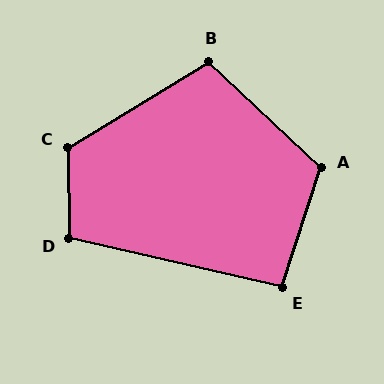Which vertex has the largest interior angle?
C, at approximately 121 degrees.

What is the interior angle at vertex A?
Approximately 115 degrees (obtuse).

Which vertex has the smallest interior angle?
E, at approximately 95 degrees.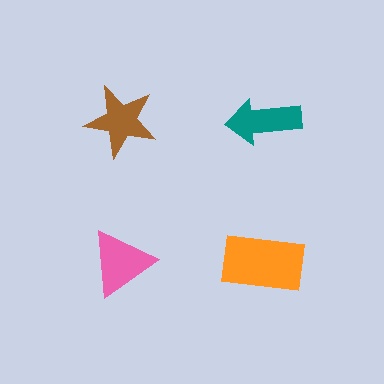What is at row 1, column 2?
A teal arrow.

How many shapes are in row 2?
2 shapes.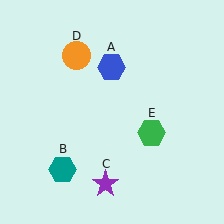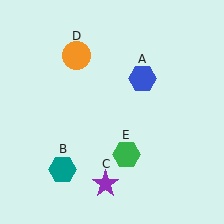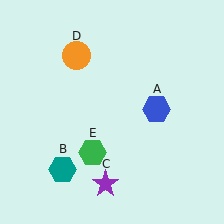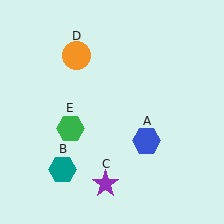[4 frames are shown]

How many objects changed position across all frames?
2 objects changed position: blue hexagon (object A), green hexagon (object E).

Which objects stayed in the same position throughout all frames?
Teal hexagon (object B) and purple star (object C) and orange circle (object D) remained stationary.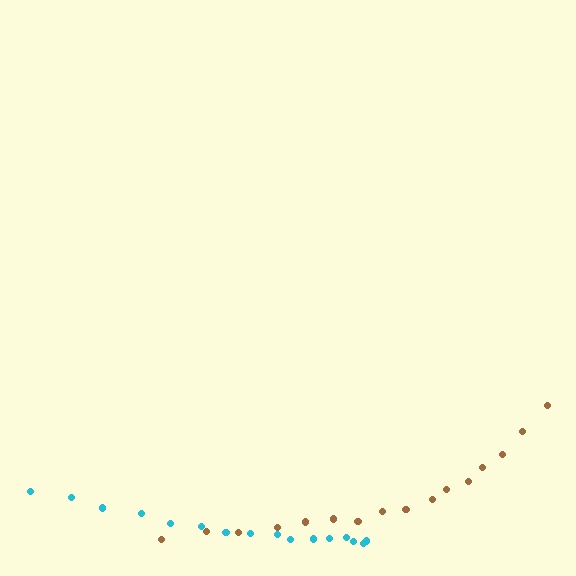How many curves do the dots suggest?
There are 2 distinct paths.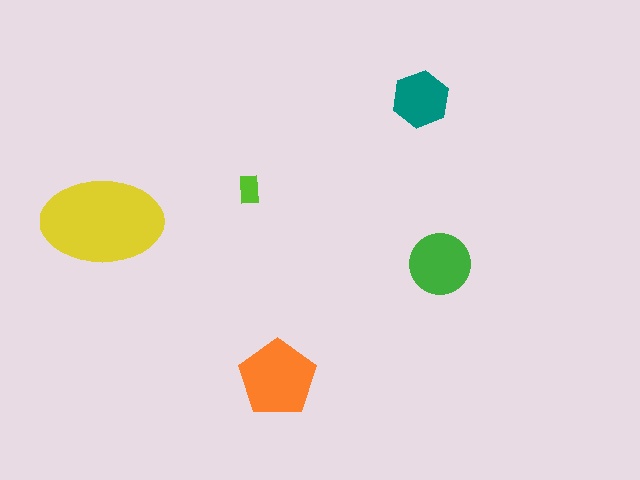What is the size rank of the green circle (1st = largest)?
3rd.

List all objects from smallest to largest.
The lime rectangle, the teal hexagon, the green circle, the orange pentagon, the yellow ellipse.